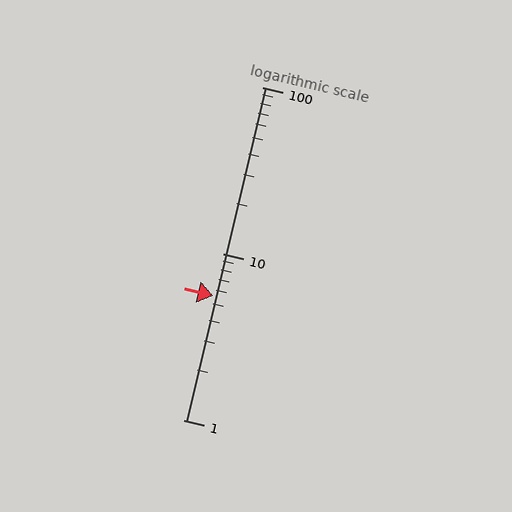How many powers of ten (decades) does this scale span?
The scale spans 2 decades, from 1 to 100.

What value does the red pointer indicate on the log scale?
The pointer indicates approximately 5.6.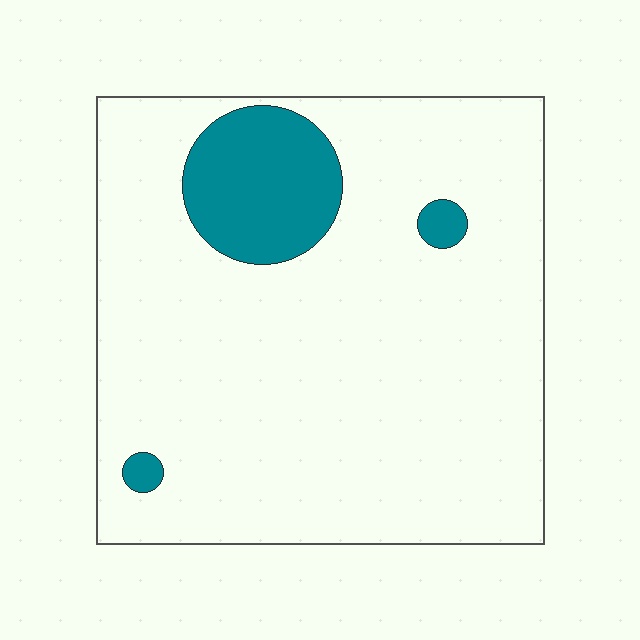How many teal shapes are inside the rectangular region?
3.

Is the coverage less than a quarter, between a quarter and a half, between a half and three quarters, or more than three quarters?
Less than a quarter.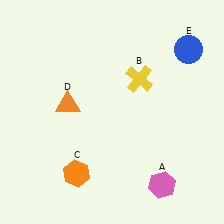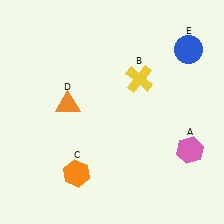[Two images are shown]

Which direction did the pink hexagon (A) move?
The pink hexagon (A) moved up.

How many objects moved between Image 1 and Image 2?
1 object moved between the two images.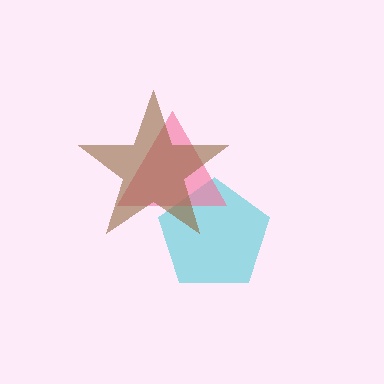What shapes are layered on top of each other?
The layered shapes are: a cyan pentagon, a pink triangle, a brown star.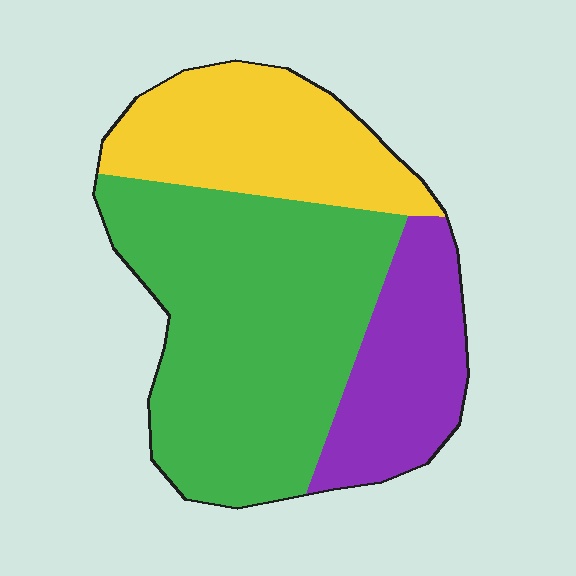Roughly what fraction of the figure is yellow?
Yellow takes up about one quarter (1/4) of the figure.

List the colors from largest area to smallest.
From largest to smallest: green, yellow, purple.